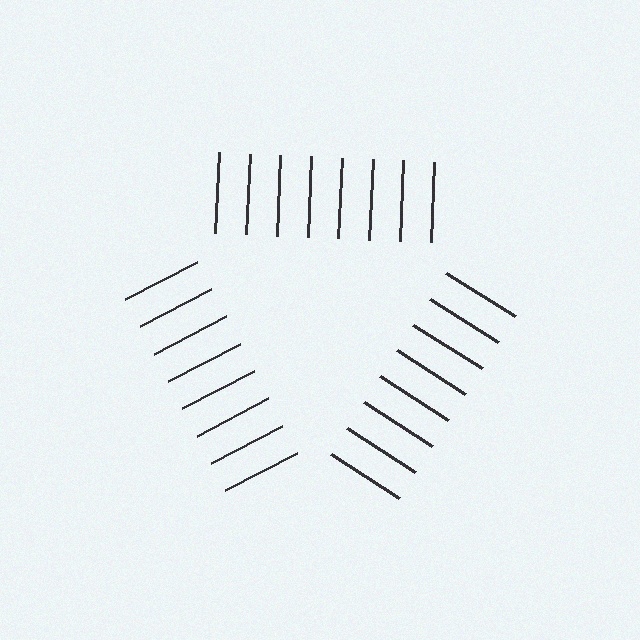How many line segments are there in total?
24 — 8 along each of the 3 edges.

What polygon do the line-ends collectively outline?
An illusory triangle — the line segments terminate on its edges but no continuous stroke is drawn.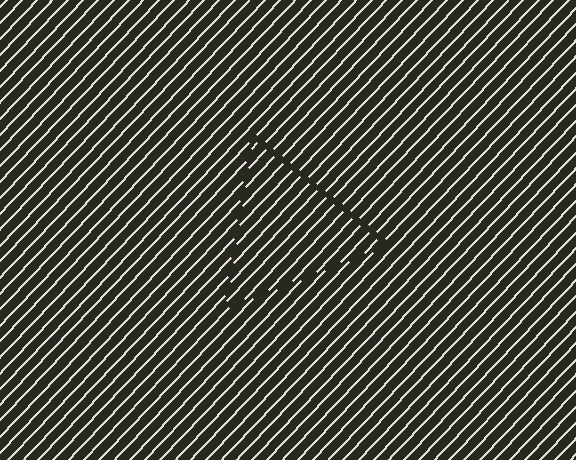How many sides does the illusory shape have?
3 sides — the line-ends trace a triangle.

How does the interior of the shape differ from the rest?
The interior of the shape contains the same grating, shifted by half a period — the contour is defined by the phase discontinuity where line-ends from the inner and outer gratings abut.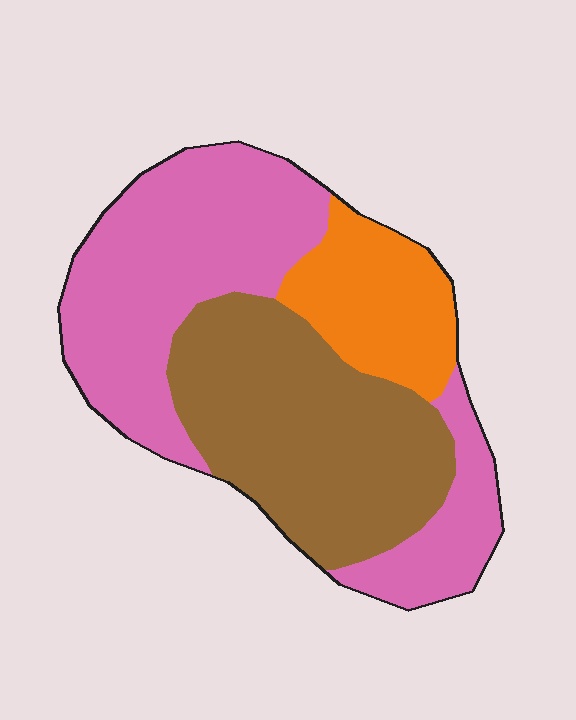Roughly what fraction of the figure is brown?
Brown takes up between a third and a half of the figure.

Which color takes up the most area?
Pink, at roughly 45%.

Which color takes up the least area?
Orange, at roughly 15%.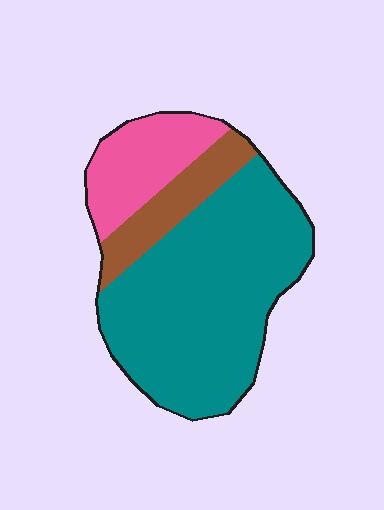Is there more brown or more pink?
Pink.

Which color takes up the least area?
Brown, at roughly 15%.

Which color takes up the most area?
Teal, at roughly 65%.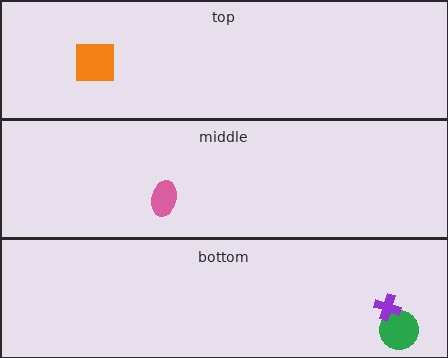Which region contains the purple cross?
The bottom region.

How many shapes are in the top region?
1.